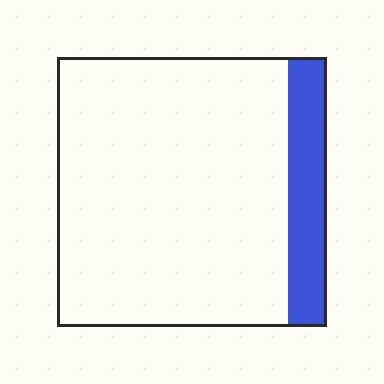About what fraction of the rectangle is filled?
About one eighth (1/8).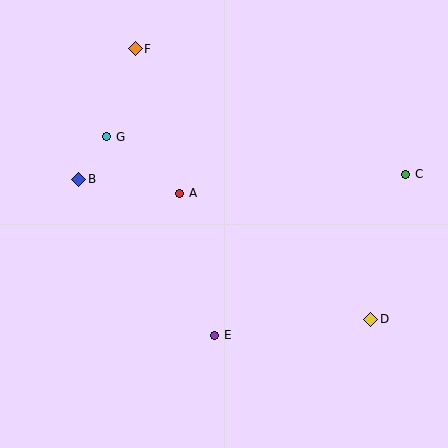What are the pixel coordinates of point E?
Point E is at (215, 335).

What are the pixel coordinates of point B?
Point B is at (79, 179).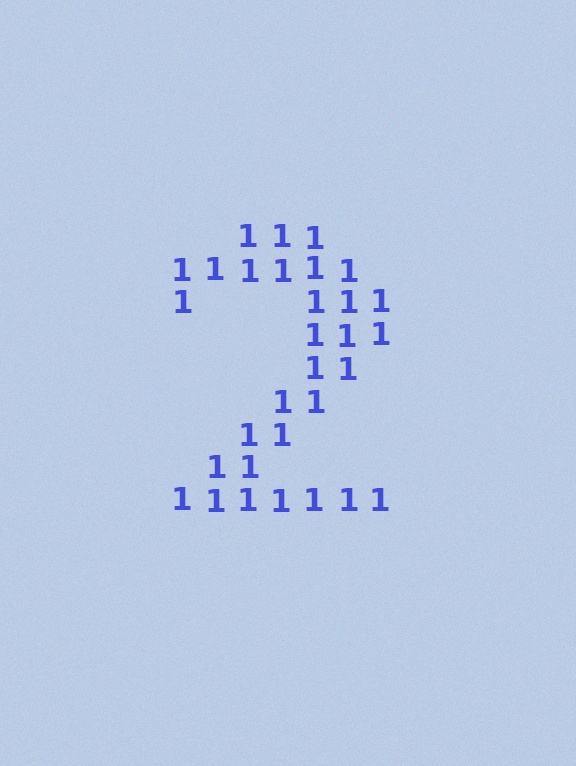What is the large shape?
The large shape is the digit 2.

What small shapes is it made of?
It is made of small digit 1's.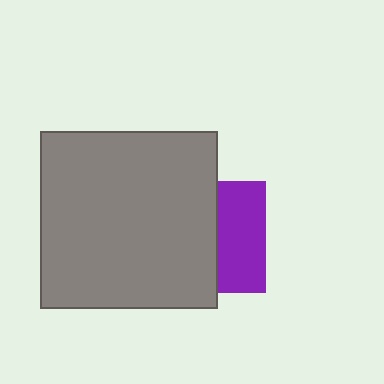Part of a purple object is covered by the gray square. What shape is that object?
It is a square.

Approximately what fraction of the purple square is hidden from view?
Roughly 57% of the purple square is hidden behind the gray square.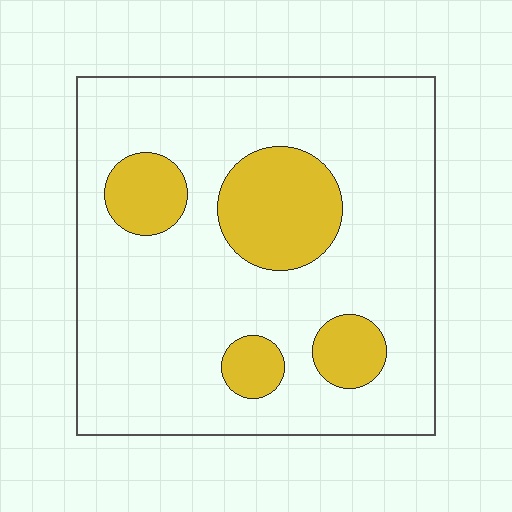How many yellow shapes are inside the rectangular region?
4.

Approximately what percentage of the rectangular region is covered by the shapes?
Approximately 20%.